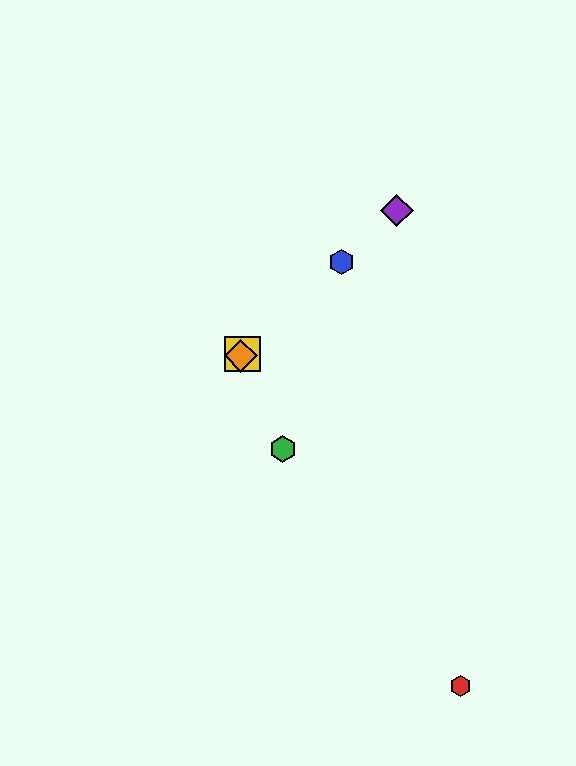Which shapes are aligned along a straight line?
The blue hexagon, the yellow square, the purple diamond, the orange diamond are aligned along a straight line.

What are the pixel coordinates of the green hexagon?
The green hexagon is at (283, 449).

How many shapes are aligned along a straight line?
4 shapes (the blue hexagon, the yellow square, the purple diamond, the orange diamond) are aligned along a straight line.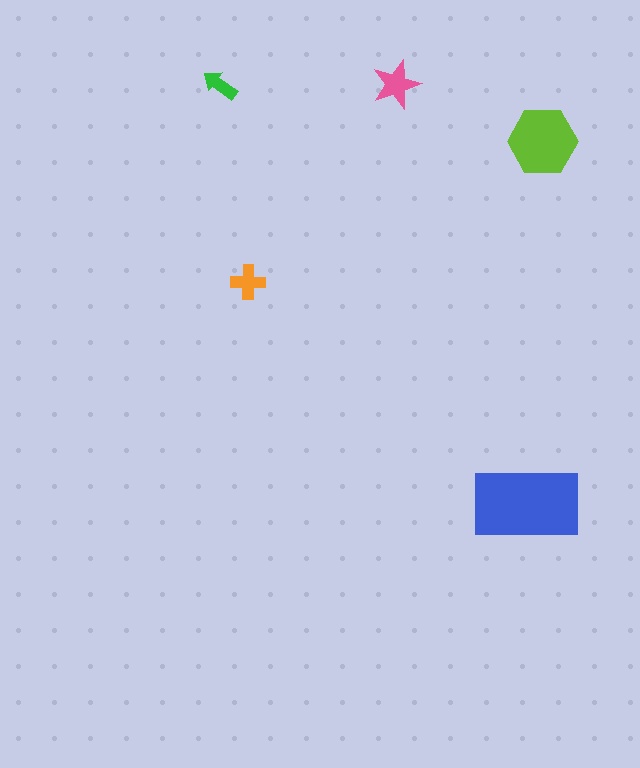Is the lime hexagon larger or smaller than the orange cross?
Larger.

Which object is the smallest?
The green arrow.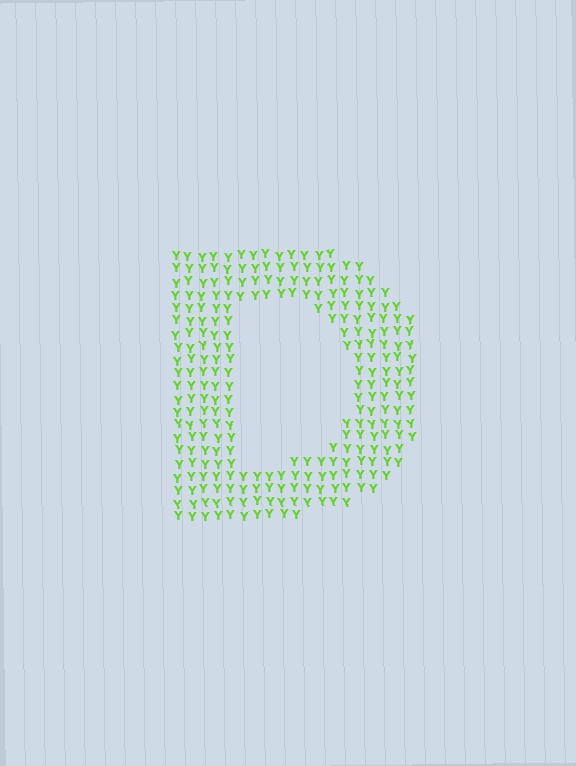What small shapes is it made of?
It is made of small letter Y's.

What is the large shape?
The large shape is the letter D.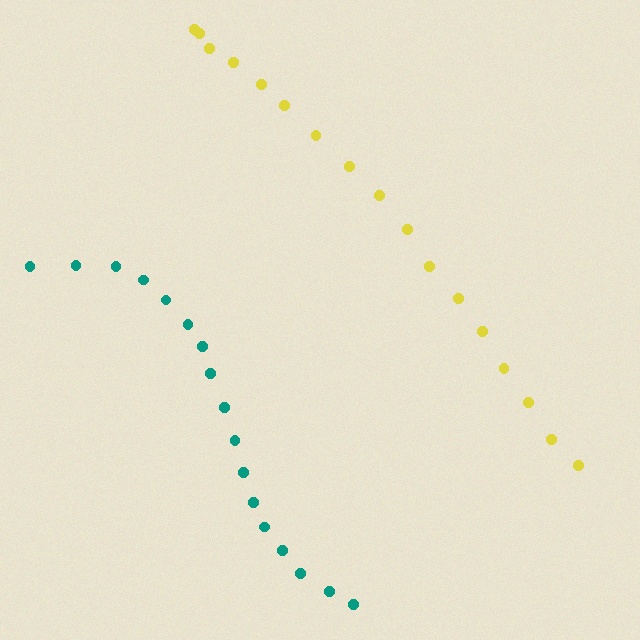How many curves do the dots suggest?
There are 2 distinct paths.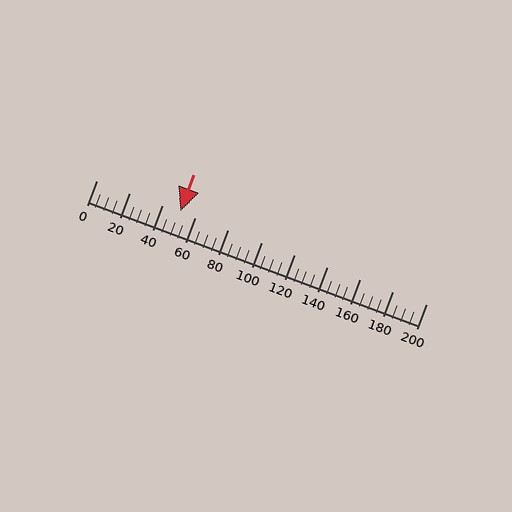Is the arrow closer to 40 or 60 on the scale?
The arrow is closer to 60.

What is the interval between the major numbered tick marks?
The major tick marks are spaced 20 units apart.